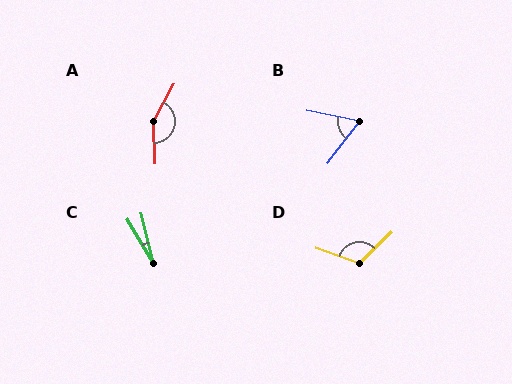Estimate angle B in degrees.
Approximately 64 degrees.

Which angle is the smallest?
C, at approximately 17 degrees.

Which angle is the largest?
A, at approximately 148 degrees.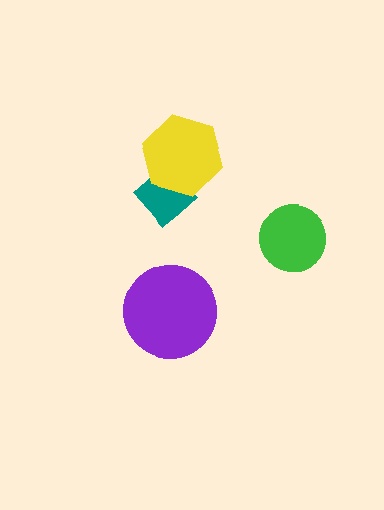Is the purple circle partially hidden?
No, no other shape covers it.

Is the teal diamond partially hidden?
Yes, it is partially covered by another shape.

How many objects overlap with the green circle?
0 objects overlap with the green circle.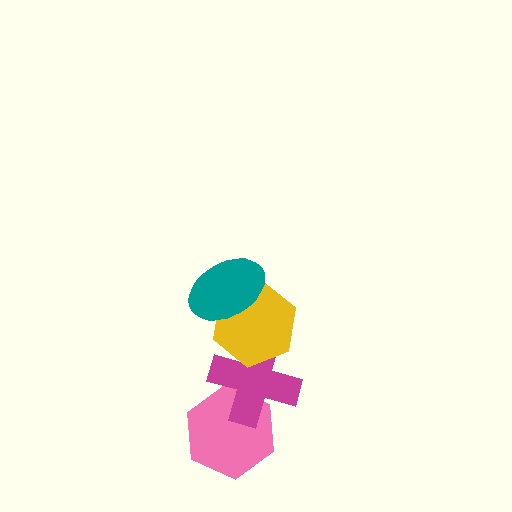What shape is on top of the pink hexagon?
The magenta cross is on top of the pink hexagon.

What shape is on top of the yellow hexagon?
The teal ellipse is on top of the yellow hexagon.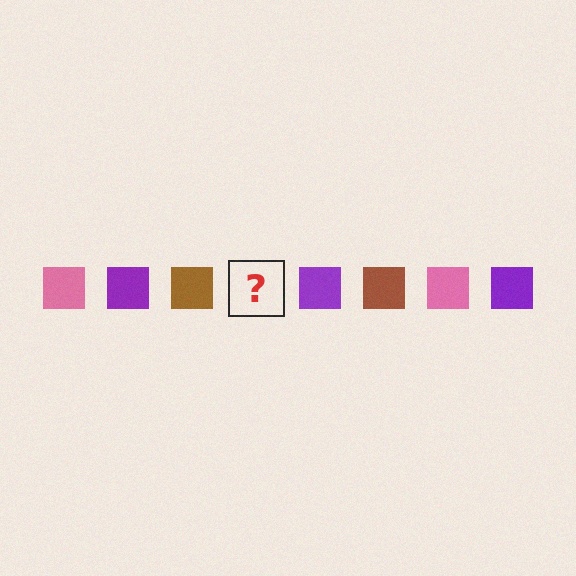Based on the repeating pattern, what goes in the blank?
The blank should be a pink square.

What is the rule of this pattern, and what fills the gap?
The rule is that the pattern cycles through pink, purple, brown squares. The gap should be filled with a pink square.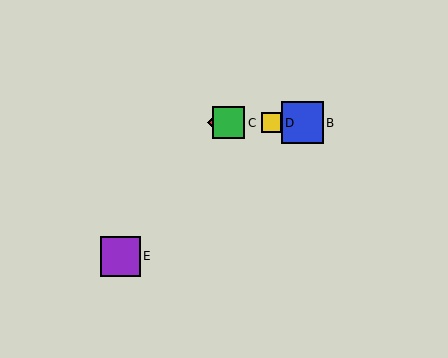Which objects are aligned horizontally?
Objects A, B, C, D are aligned horizontally.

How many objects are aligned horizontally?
4 objects (A, B, C, D) are aligned horizontally.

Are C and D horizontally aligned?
Yes, both are at y≈123.